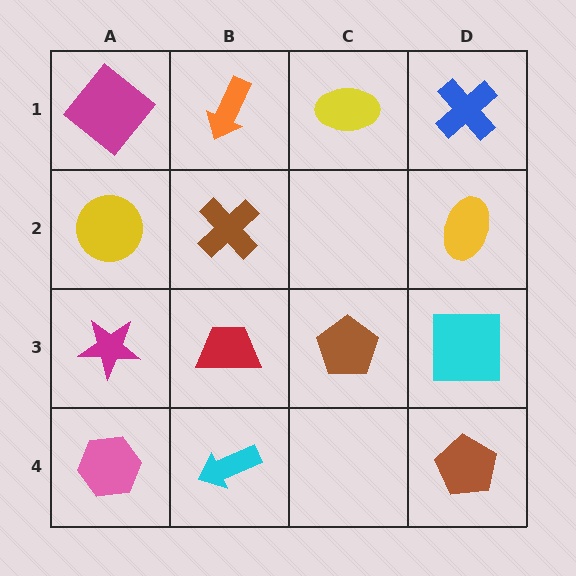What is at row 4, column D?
A brown pentagon.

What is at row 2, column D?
A yellow ellipse.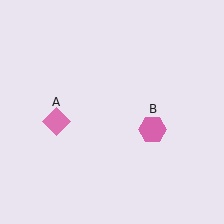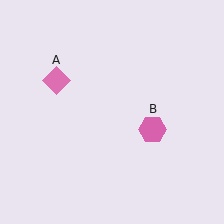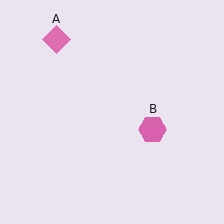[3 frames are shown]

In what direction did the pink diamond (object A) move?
The pink diamond (object A) moved up.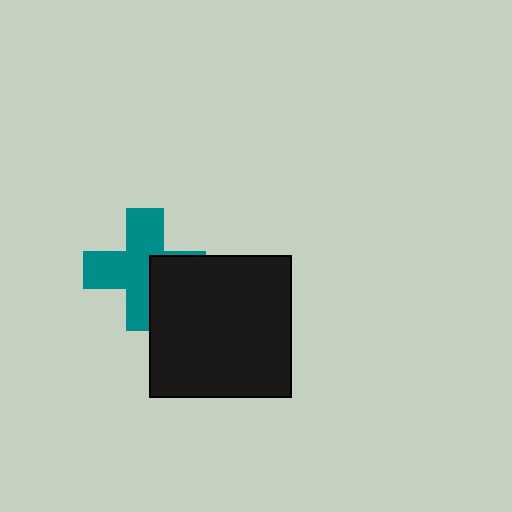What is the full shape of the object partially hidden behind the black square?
The partially hidden object is a teal cross.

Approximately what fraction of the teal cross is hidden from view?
Roughly 32% of the teal cross is hidden behind the black square.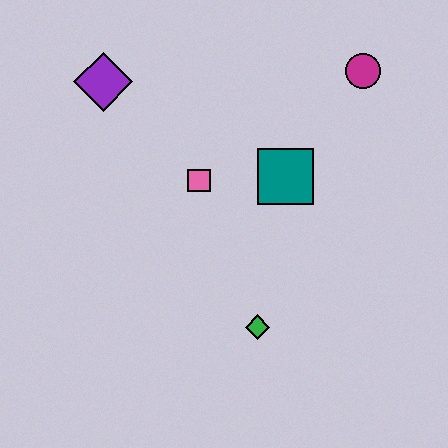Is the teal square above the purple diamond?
No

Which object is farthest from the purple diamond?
The green diamond is farthest from the purple diamond.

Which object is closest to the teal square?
The pink square is closest to the teal square.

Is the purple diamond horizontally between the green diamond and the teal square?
No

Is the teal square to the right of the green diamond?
Yes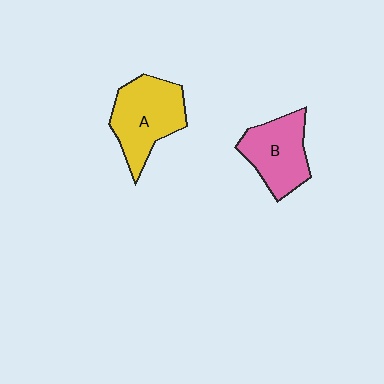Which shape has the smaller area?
Shape B (pink).